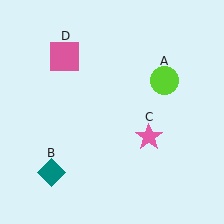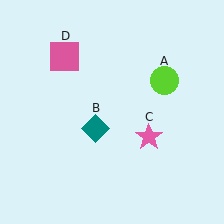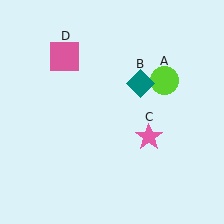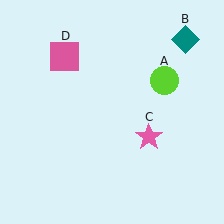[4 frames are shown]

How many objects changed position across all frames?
1 object changed position: teal diamond (object B).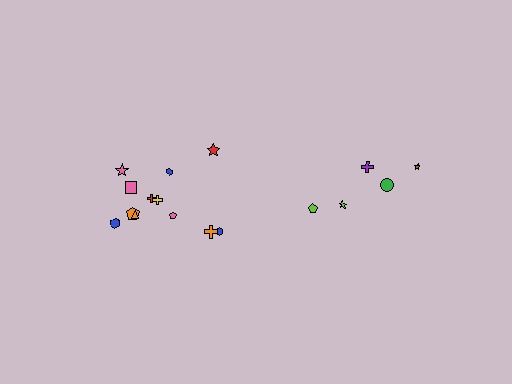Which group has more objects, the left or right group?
The left group.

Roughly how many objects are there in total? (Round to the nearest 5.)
Roughly 15 objects in total.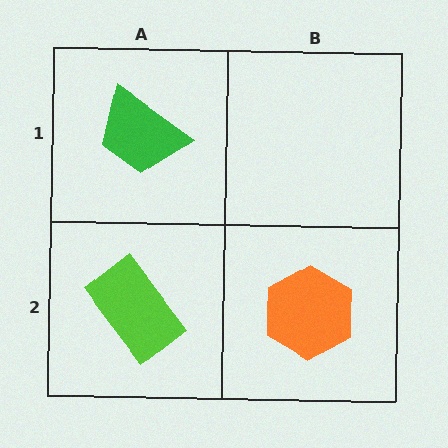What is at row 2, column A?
A lime rectangle.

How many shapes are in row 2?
2 shapes.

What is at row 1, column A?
A green trapezoid.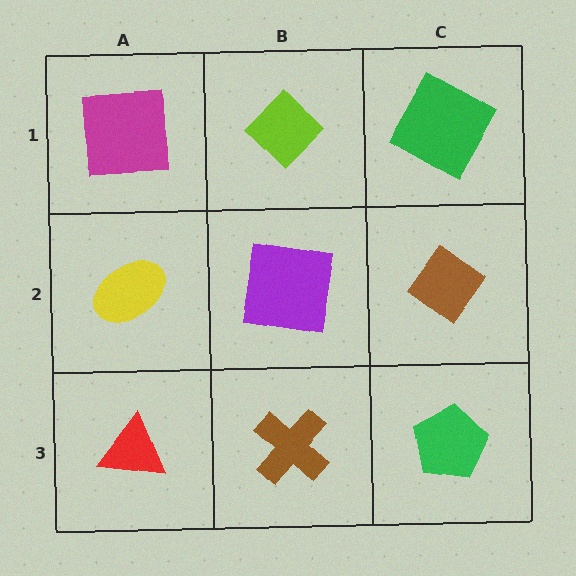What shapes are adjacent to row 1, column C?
A brown diamond (row 2, column C), a lime diamond (row 1, column B).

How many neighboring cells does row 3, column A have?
2.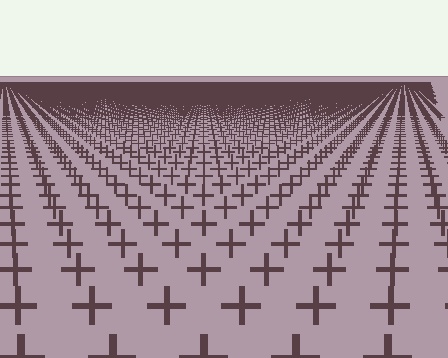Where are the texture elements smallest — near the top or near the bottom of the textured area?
Near the top.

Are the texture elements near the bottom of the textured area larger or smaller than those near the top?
Larger. Near the bottom, elements are closer to the viewer and appear at a bigger on-screen size.